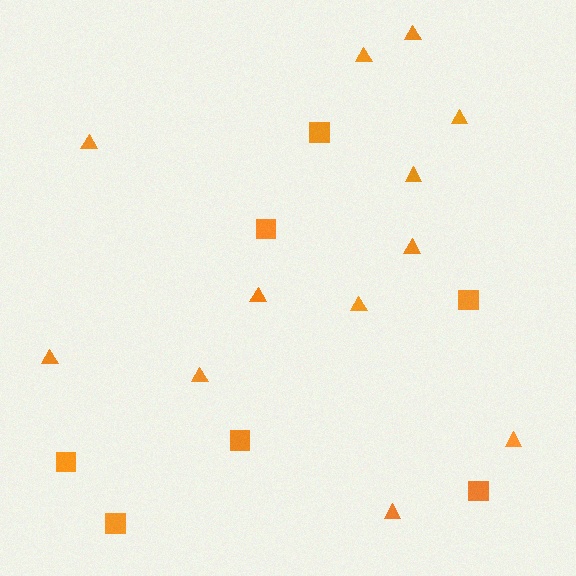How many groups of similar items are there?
There are 2 groups: one group of triangles (12) and one group of squares (7).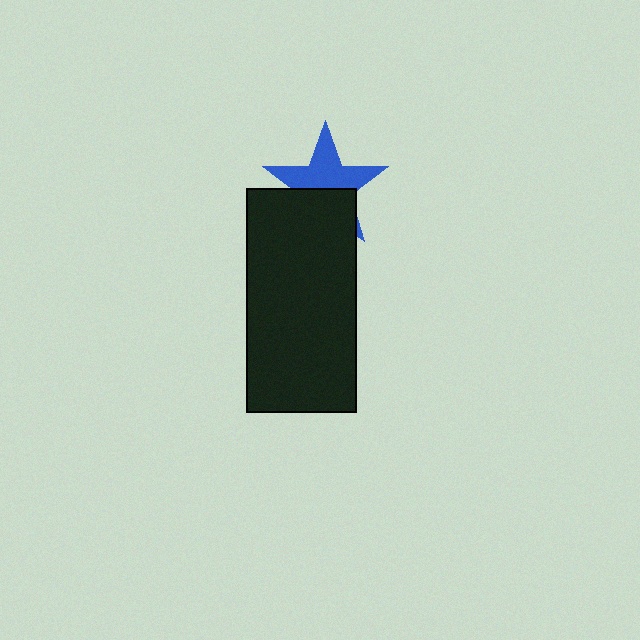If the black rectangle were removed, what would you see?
You would see the complete blue star.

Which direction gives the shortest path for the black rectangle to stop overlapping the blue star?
Moving down gives the shortest separation.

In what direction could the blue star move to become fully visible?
The blue star could move up. That would shift it out from behind the black rectangle entirely.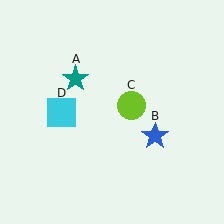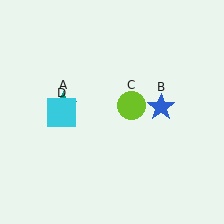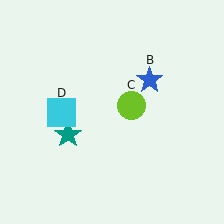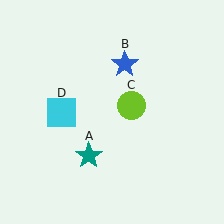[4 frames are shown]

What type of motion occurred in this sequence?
The teal star (object A), blue star (object B) rotated counterclockwise around the center of the scene.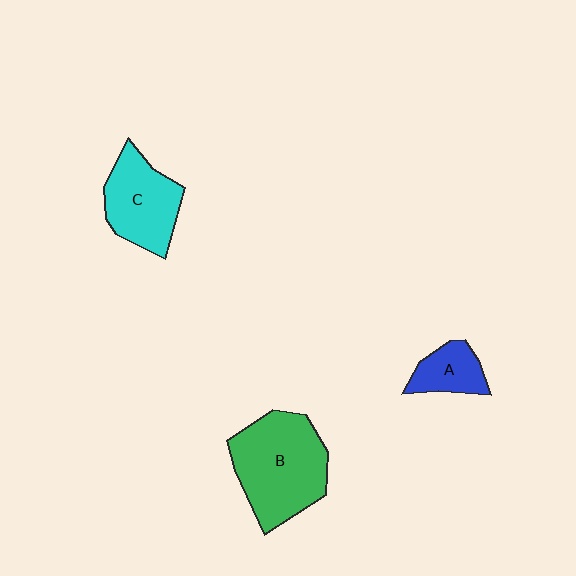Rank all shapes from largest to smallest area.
From largest to smallest: B (green), C (cyan), A (blue).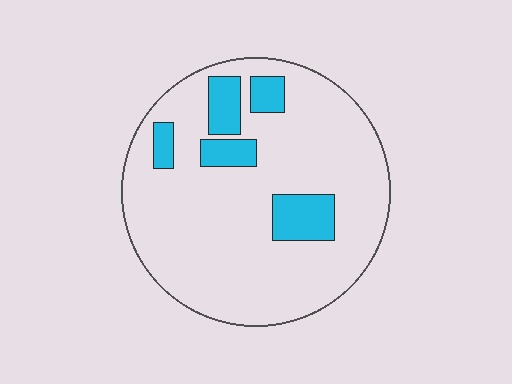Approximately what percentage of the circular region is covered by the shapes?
Approximately 15%.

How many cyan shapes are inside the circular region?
5.